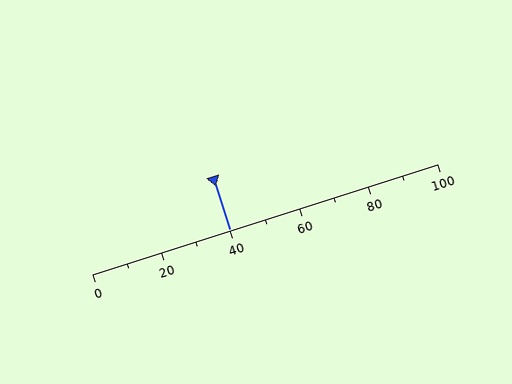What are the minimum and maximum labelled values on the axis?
The axis runs from 0 to 100.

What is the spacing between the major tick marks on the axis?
The major ticks are spaced 20 apart.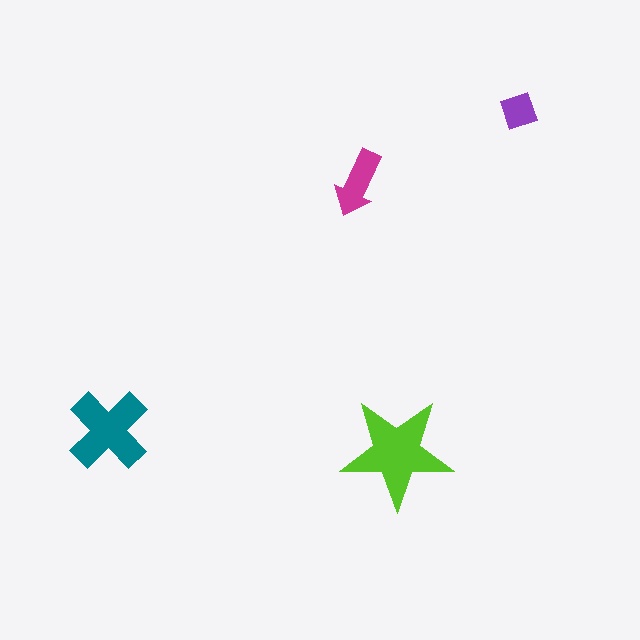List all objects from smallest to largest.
The purple square, the magenta arrow, the teal cross, the lime star.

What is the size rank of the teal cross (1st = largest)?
2nd.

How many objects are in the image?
There are 4 objects in the image.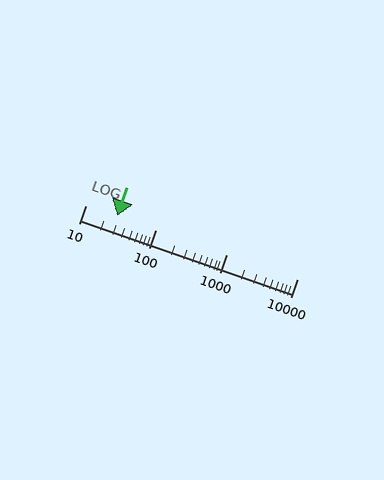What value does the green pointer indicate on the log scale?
The pointer indicates approximately 28.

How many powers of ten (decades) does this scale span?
The scale spans 3 decades, from 10 to 10000.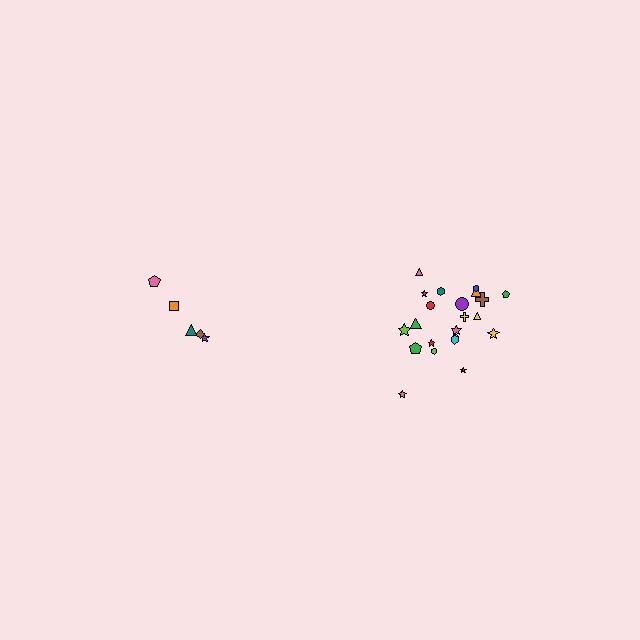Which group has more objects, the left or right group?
The right group.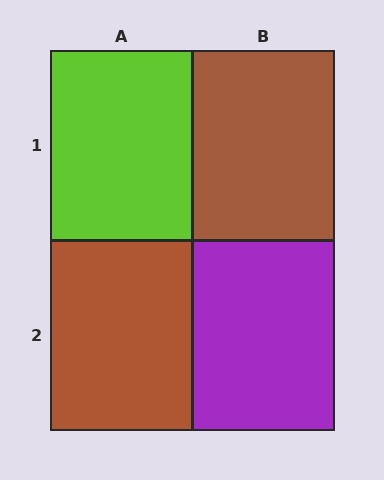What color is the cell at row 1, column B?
Brown.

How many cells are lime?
1 cell is lime.